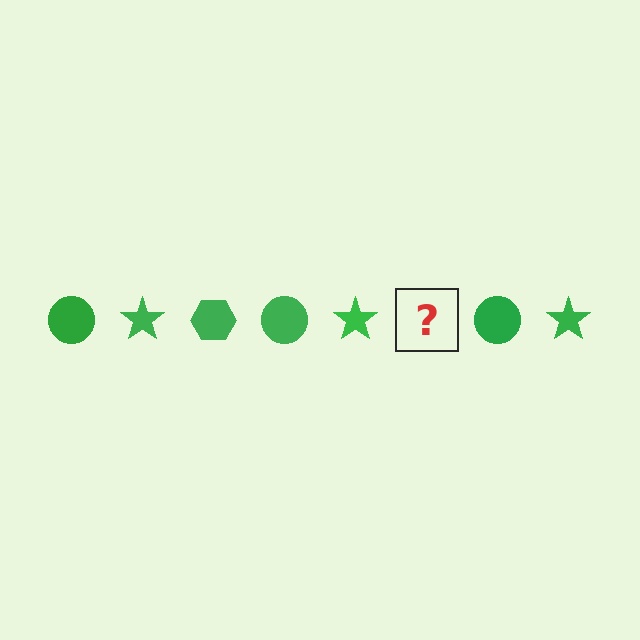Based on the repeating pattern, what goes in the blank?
The blank should be a green hexagon.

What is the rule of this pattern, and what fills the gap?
The rule is that the pattern cycles through circle, star, hexagon shapes in green. The gap should be filled with a green hexagon.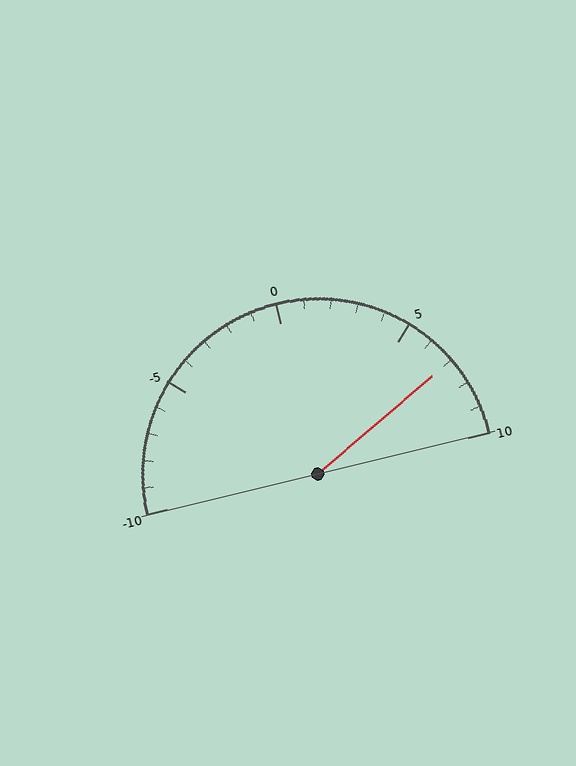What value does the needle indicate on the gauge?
The needle indicates approximately 7.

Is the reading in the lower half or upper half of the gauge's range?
The reading is in the upper half of the range (-10 to 10).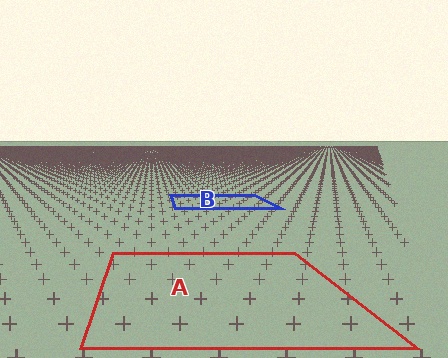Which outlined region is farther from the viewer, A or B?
Region B is farther from the viewer — the texture elements inside it appear smaller and more densely packed.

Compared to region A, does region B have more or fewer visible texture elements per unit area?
Region B has more texture elements per unit area — they are packed more densely because it is farther away.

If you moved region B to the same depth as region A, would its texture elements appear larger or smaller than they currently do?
They would appear larger. At a closer depth, the same texture elements are projected at a bigger on-screen size.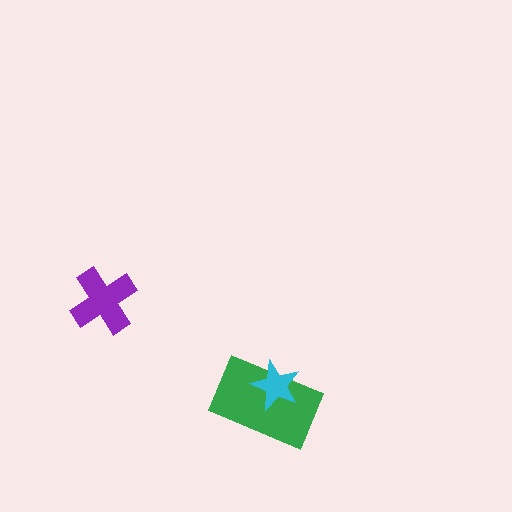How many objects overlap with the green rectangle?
1 object overlaps with the green rectangle.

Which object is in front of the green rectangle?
The cyan star is in front of the green rectangle.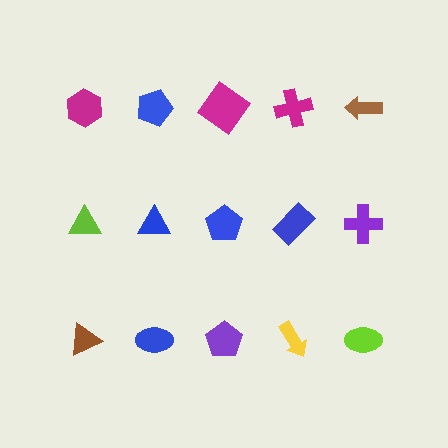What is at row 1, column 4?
A magenta cross.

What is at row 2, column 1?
A lime triangle.